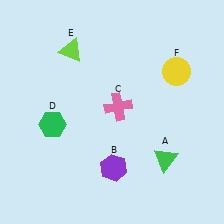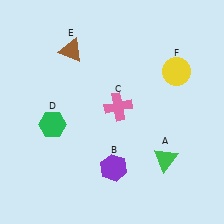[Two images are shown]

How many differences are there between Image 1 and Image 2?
There is 1 difference between the two images.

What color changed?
The triangle (E) changed from lime in Image 1 to brown in Image 2.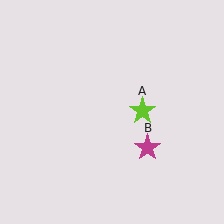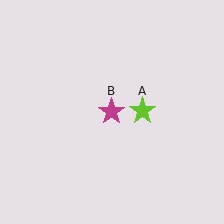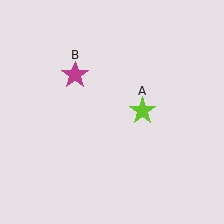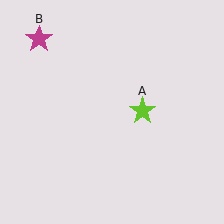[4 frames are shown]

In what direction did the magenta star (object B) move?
The magenta star (object B) moved up and to the left.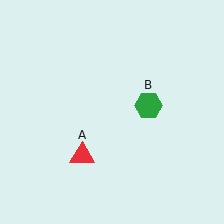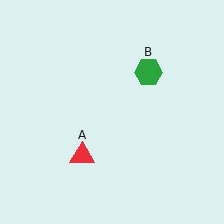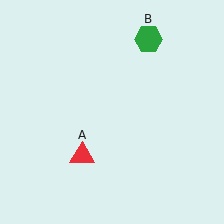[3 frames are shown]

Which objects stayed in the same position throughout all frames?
Red triangle (object A) remained stationary.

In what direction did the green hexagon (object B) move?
The green hexagon (object B) moved up.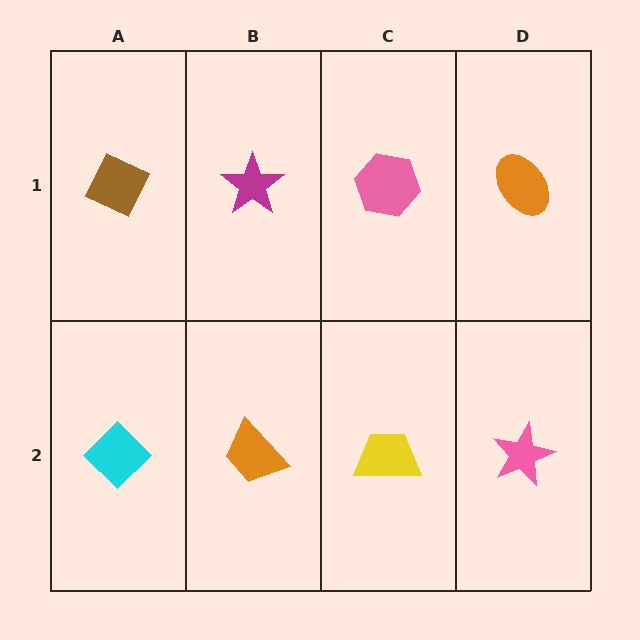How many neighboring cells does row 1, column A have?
2.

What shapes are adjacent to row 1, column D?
A pink star (row 2, column D), a pink hexagon (row 1, column C).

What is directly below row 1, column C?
A yellow trapezoid.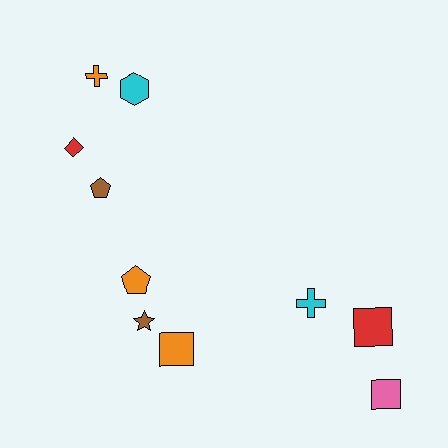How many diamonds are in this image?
There is 1 diamond.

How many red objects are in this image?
There are 2 red objects.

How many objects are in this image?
There are 10 objects.